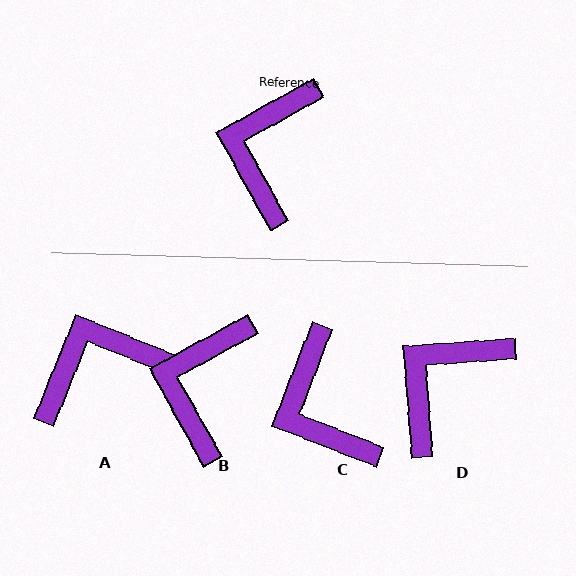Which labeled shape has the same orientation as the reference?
B.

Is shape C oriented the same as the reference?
No, it is off by about 40 degrees.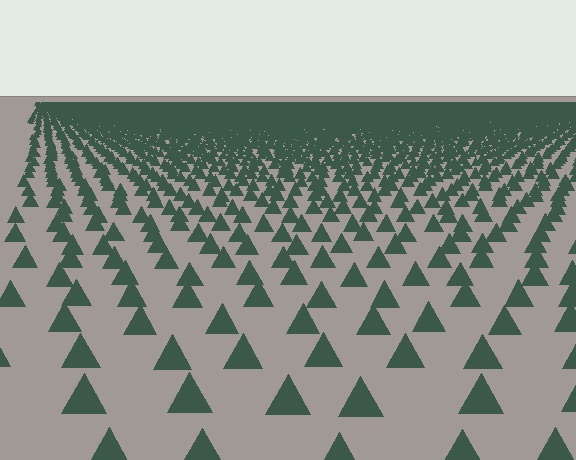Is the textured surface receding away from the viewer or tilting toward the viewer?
The surface is receding away from the viewer. Texture elements get smaller and denser toward the top.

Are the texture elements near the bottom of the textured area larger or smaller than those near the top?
Larger. Near the bottom, elements are closer to the viewer and appear at a bigger on-screen size.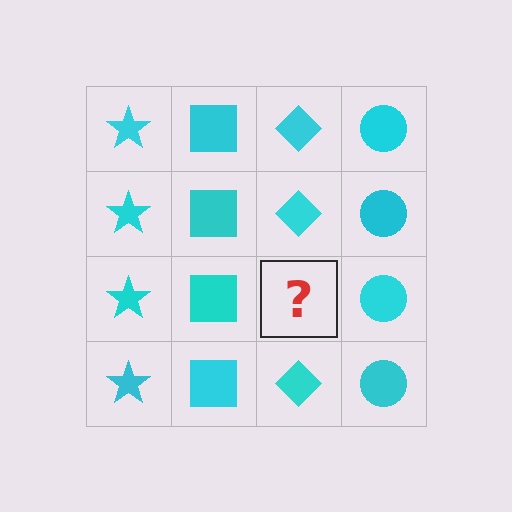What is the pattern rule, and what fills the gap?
The rule is that each column has a consistent shape. The gap should be filled with a cyan diamond.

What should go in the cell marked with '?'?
The missing cell should contain a cyan diamond.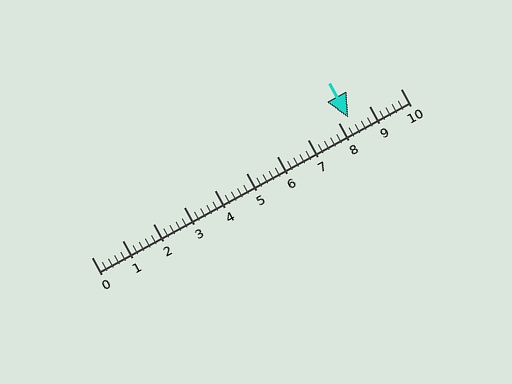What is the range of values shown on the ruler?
The ruler shows values from 0 to 10.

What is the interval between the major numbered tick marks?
The major tick marks are spaced 1 units apart.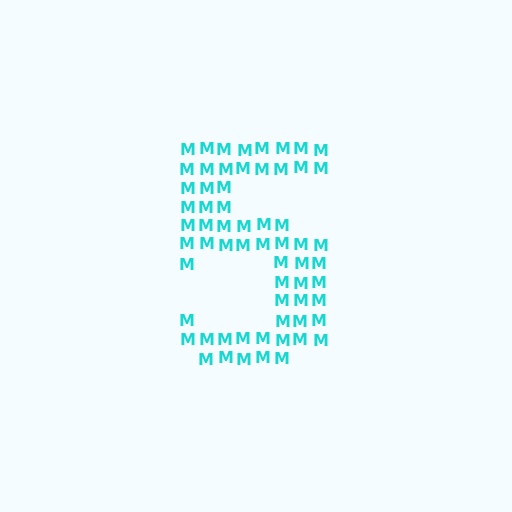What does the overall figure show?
The overall figure shows the digit 5.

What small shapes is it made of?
It is made of small letter M's.